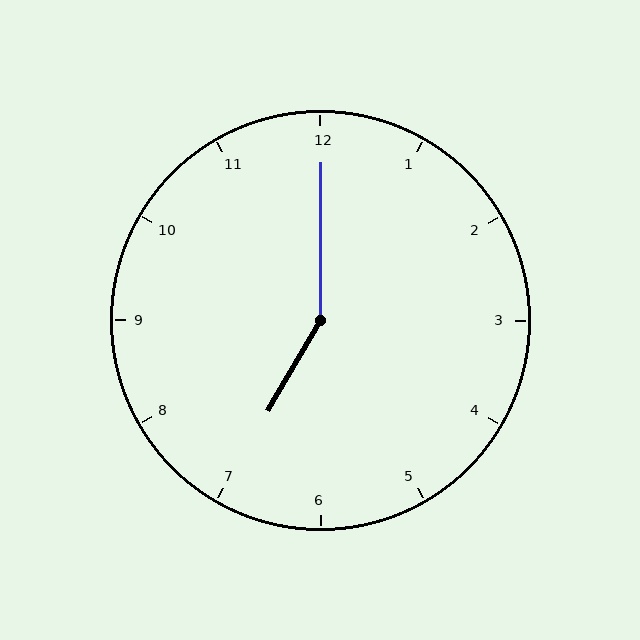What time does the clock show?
7:00.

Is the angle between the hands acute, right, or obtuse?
It is obtuse.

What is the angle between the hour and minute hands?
Approximately 150 degrees.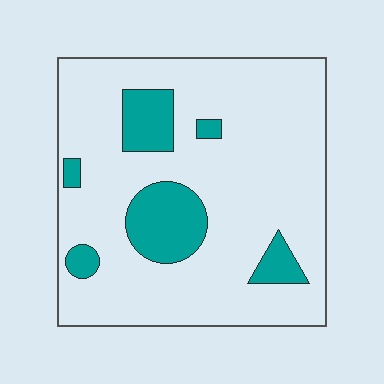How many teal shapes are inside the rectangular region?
6.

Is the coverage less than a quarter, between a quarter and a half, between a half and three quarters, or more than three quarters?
Less than a quarter.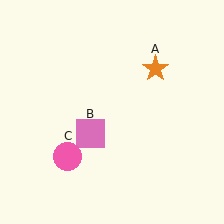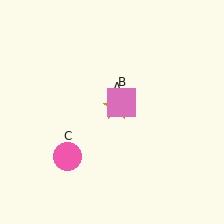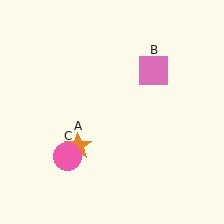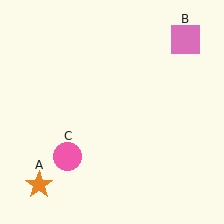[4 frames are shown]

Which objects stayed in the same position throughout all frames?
Pink circle (object C) remained stationary.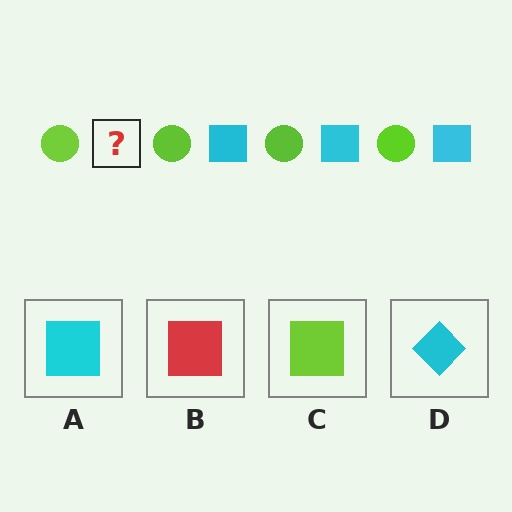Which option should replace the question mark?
Option A.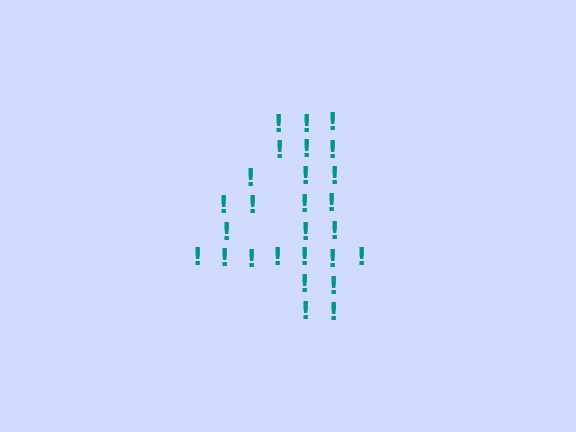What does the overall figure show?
The overall figure shows the digit 4.